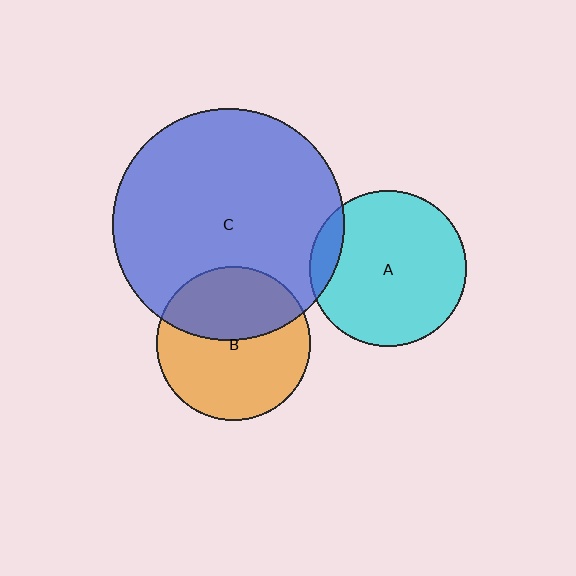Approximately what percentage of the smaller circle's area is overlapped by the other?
Approximately 40%.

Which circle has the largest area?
Circle C (blue).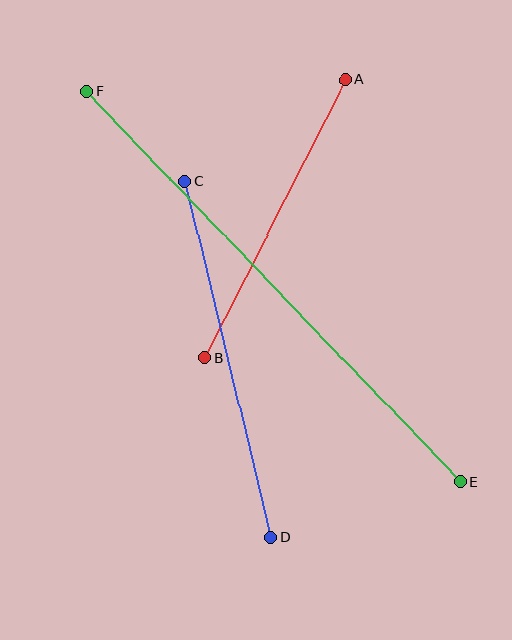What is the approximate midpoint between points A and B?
The midpoint is at approximately (275, 219) pixels.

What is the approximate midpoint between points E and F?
The midpoint is at approximately (273, 286) pixels.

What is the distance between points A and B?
The distance is approximately 312 pixels.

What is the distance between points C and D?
The distance is approximately 366 pixels.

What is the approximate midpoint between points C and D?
The midpoint is at approximately (228, 360) pixels.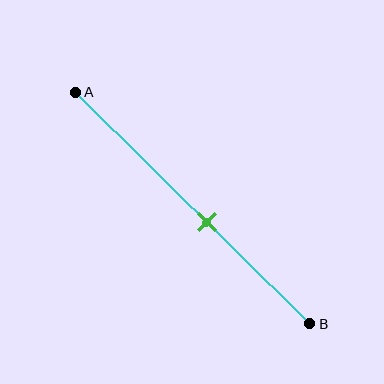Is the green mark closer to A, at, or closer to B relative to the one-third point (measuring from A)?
The green mark is closer to point B than the one-third point of segment AB.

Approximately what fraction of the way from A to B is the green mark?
The green mark is approximately 55% of the way from A to B.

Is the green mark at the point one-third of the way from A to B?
No, the mark is at about 55% from A, not at the 33% one-third point.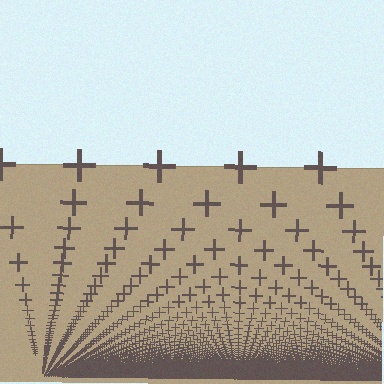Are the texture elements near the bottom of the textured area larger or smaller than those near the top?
Smaller. The gradient is inverted — elements near the bottom are smaller and denser.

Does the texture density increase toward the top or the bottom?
Density increases toward the bottom.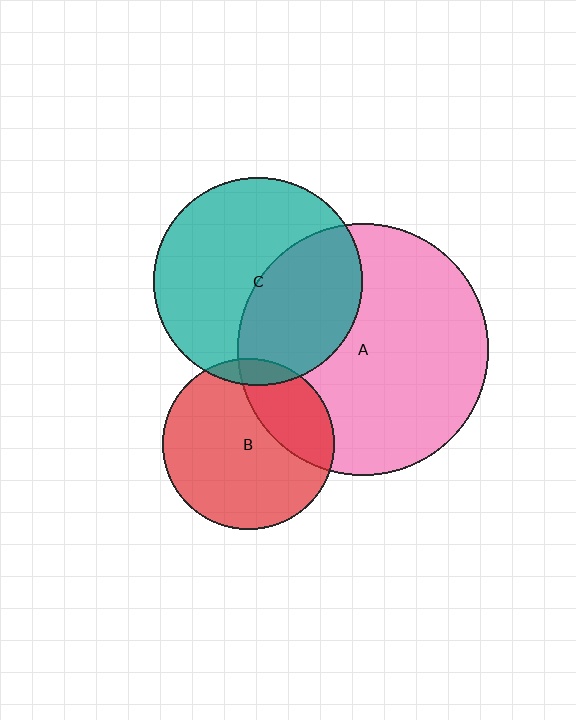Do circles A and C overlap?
Yes.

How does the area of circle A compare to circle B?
Approximately 2.1 times.